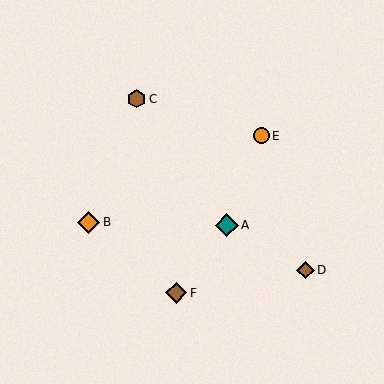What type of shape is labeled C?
Shape C is a brown hexagon.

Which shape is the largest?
The teal diamond (labeled A) is the largest.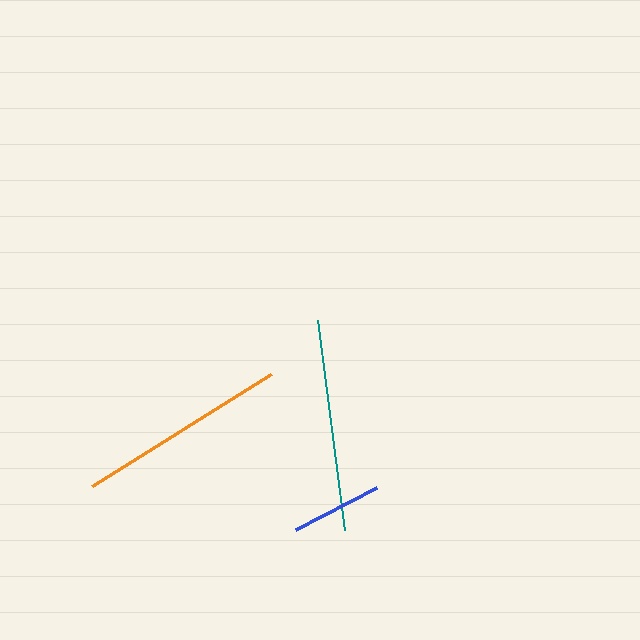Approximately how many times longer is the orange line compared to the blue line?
The orange line is approximately 2.3 times the length of the blue line.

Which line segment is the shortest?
The blue line is the shortest at approximately 92 pixels.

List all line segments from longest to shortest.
From longest to shortest: teal, orange, blue.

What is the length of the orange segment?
The orange segment is approximately 211 pixels long.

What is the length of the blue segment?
The blue segment is approximately 92 pixels long.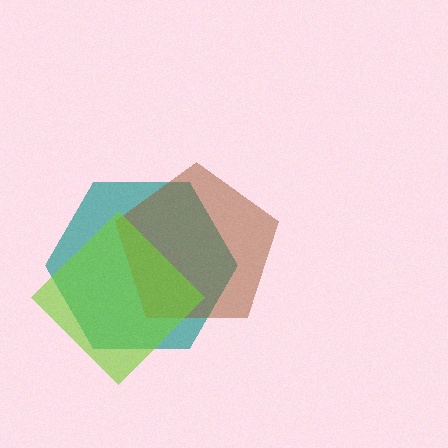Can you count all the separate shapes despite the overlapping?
Yes, there are 3 separate shapes.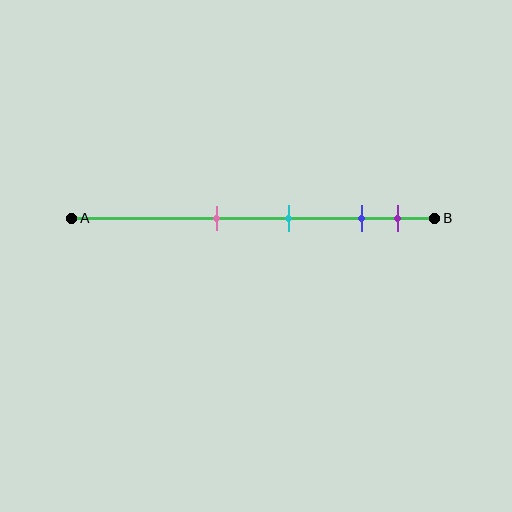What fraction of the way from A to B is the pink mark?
The pink mark is approximately 40% (0.4) of the way from A to B.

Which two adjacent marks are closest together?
The blue and purple marks are the closest adjacent pair.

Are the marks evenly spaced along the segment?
No, the marks are not evenly spaced.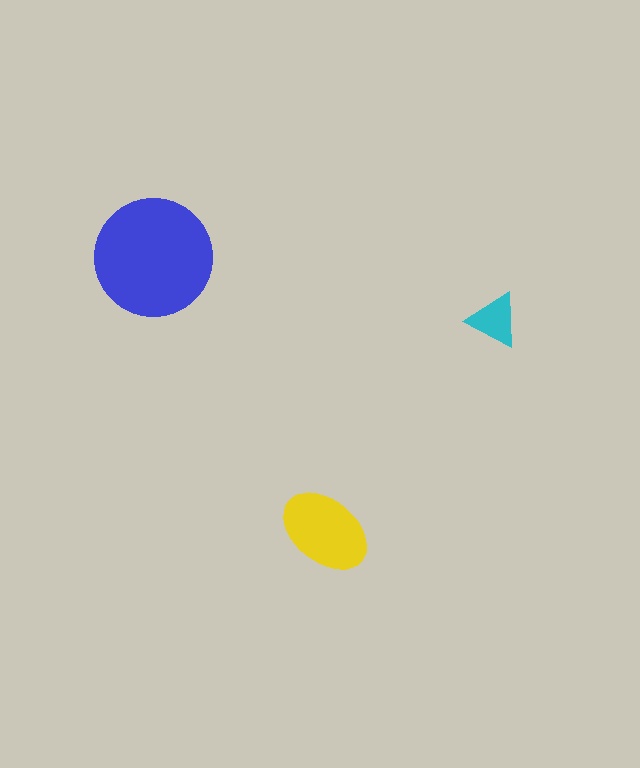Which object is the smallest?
The cyan triangle.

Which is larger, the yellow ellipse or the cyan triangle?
The yellow ellipse.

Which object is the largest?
The blue circle.